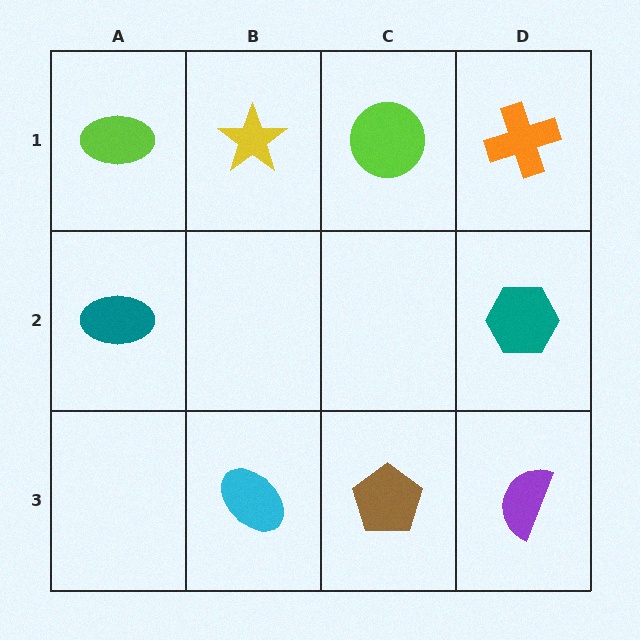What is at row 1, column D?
An orange cross.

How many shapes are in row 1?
4 shapes.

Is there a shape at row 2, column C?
No, that cell is empty.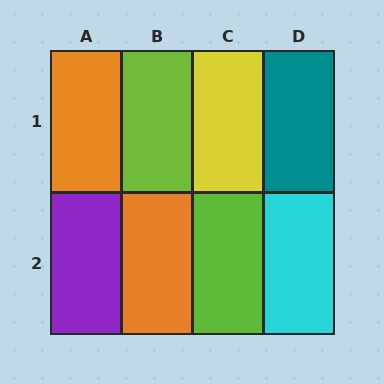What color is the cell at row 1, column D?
Teal.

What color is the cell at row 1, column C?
Yellow.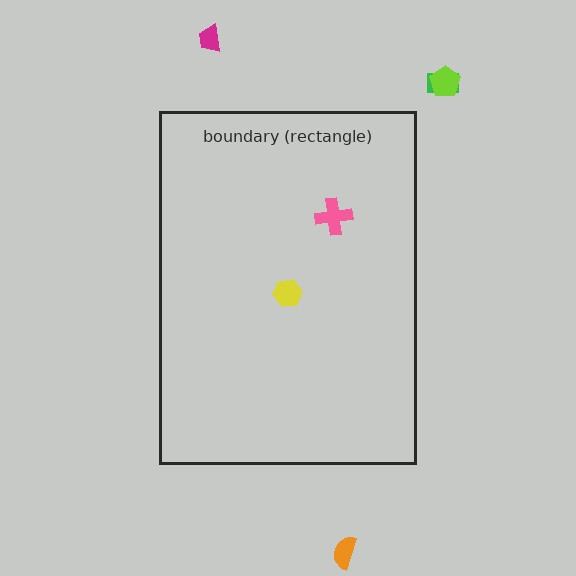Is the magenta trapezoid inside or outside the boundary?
Outside.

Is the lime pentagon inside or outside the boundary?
Outside.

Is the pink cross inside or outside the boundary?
Inside.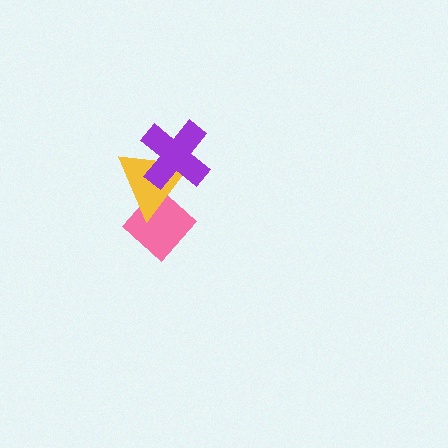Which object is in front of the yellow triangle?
The purple cross is in front of the yellow triangle.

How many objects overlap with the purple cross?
1 object overlaps with the purple cross.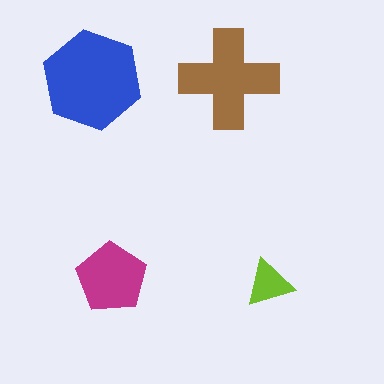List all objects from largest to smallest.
The blue hexagon, the brown cross, the magenta pentagon, the lime triangle.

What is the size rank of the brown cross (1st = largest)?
2nd.